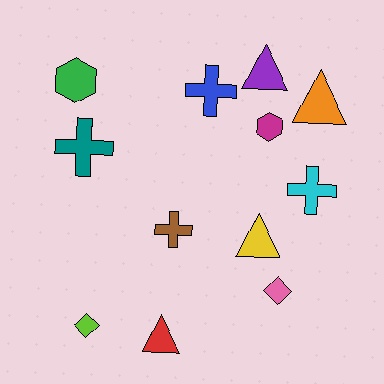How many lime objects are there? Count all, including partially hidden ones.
There is 1 lime object.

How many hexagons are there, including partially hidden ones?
There are 2 hexagons.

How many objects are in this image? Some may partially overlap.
There are 12 objects.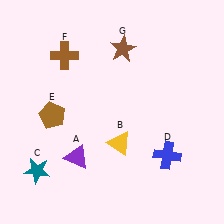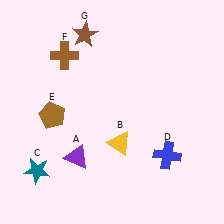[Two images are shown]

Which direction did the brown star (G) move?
The brown star (G) moved left.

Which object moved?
The brown star (G) moved left.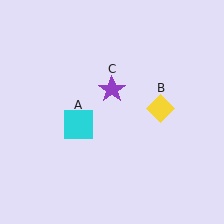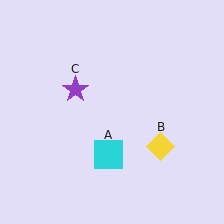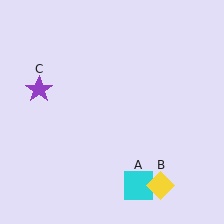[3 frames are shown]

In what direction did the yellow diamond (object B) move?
The yellow diamond (object B) moved down.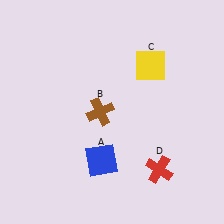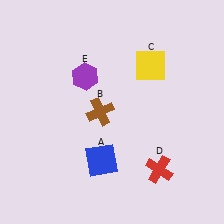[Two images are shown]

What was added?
A purple hexagon (E) was added in Image 2.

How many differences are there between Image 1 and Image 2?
There is 1 difference between the two images.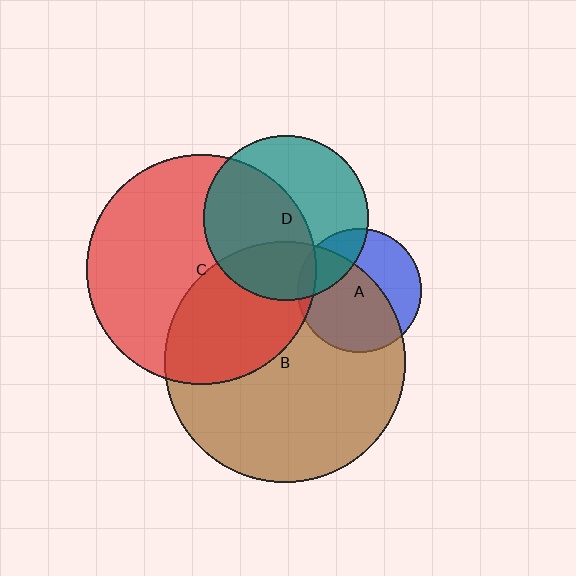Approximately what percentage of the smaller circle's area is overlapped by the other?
Approximately 40%.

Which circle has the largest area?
Circle B (brown).